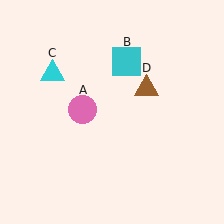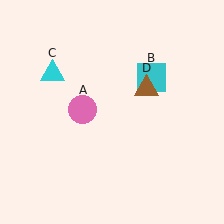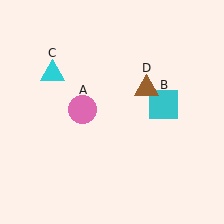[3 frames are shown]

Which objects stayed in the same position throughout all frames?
Pink circle (object A) and cyan triangle (object C) and brown triangle (object D) remained stationary.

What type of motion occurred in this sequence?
The cyan square (object B) rotated clockwise around the center of the scene.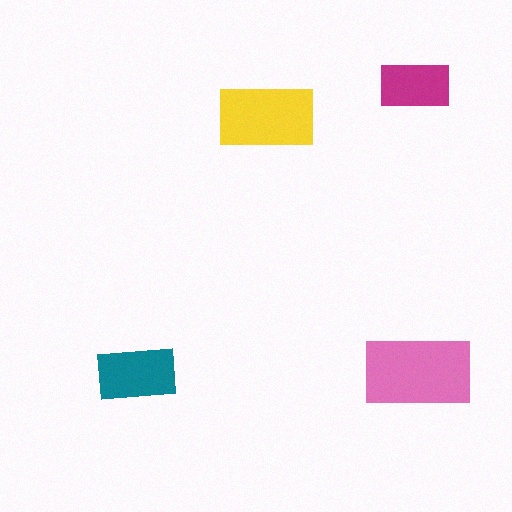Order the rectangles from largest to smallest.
the pink one, the yellow one, the teal one, the magenta one.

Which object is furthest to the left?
The teal rectangle is leftmost.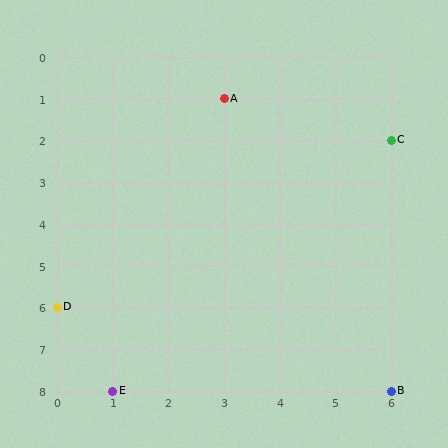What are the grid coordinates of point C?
Point C is at grid coordinates (6, 2).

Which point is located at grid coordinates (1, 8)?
Point E is at (1, 8).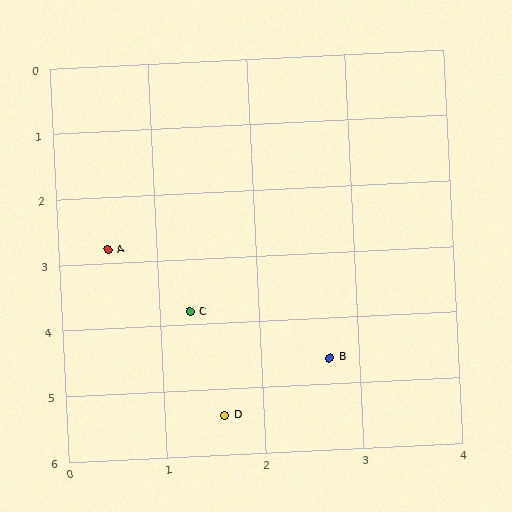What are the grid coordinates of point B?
Point B is at approximately (2.7, 4.6).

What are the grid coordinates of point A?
Point A is at approximately (0.5, 2.8).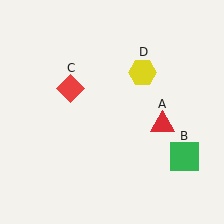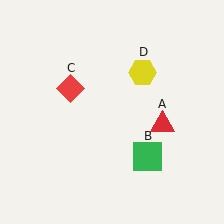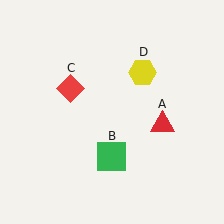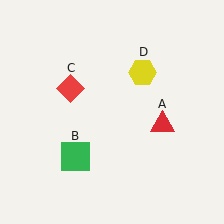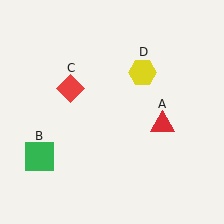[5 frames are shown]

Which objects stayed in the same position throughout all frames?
Red triangle (object A) and red diamond (object C) and yellow hexagon (object D) remained stationary.